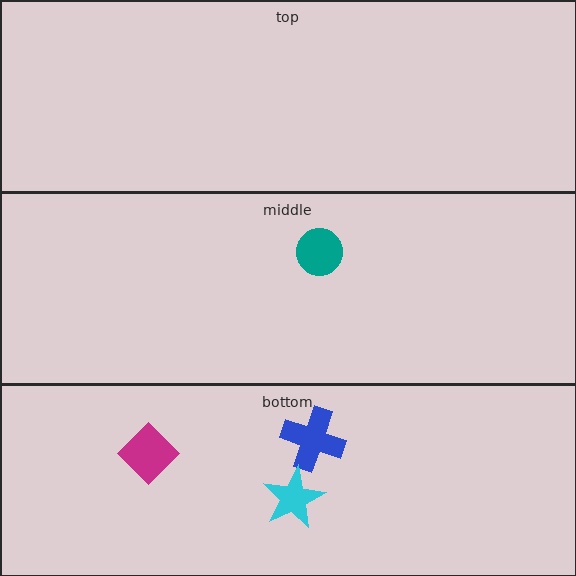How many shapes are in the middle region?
1.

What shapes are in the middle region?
The teal circle.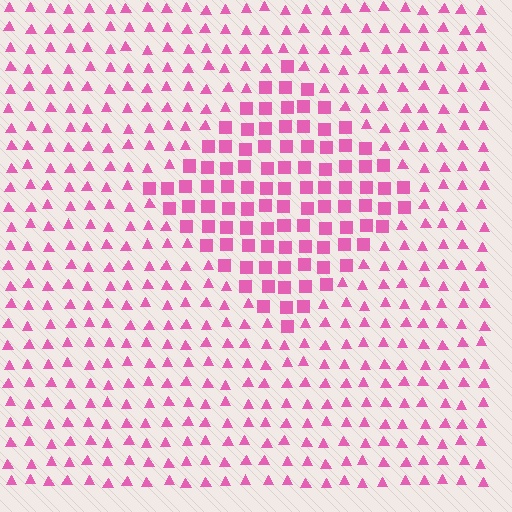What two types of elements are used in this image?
The image uses squares inside the diamond region and triangles outside it.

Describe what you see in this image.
The image is filled with small pink elements arranged in a uniform grid. A diamond-shaped region contains squares, while the surrounding area contains triangles. The boundary is defined purely by the change in element shape.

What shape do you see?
I see a diamond.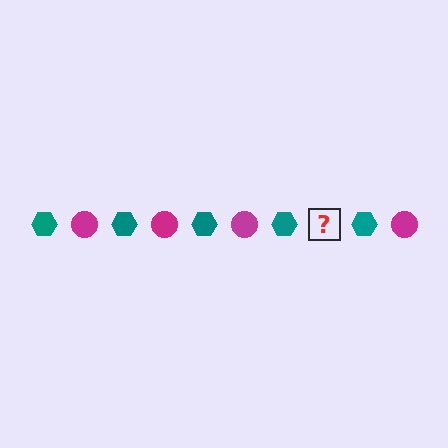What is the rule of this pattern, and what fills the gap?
The rule is that the pattern alternates between teal hexagon and magenta circle. The gap should be filled with a magenta circle.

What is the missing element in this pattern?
The missing element is a magenta circle.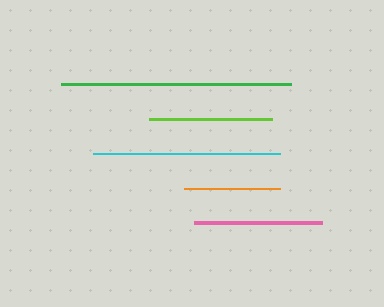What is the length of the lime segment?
The lime segment is approximately 122 pixels long.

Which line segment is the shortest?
The orange line is the shortest at approximately 96 pixels.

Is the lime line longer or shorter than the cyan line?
The cyan line is longer than the lime line.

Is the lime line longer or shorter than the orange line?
The lime line is longer than the orange line.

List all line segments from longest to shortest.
From longest to shortest: green, cyan, pink, lime, orange.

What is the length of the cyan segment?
The cyan segment is approximately 188 pixels long.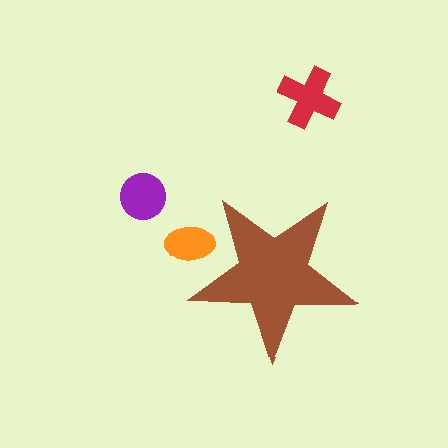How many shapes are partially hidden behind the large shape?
1 shape is partially hidden.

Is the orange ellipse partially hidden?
Yes, the orange ellipse is partially hidden behind the brown star.